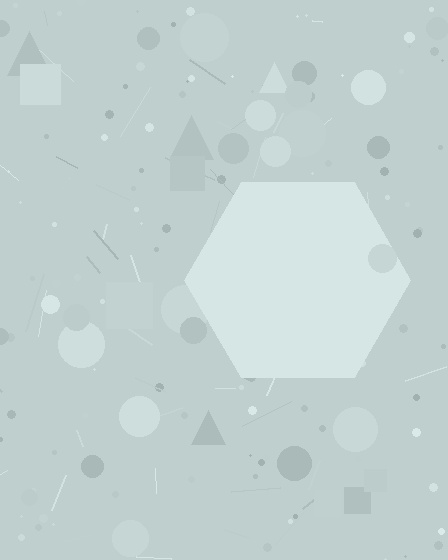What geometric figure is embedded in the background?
A hexagon is embedded in the background.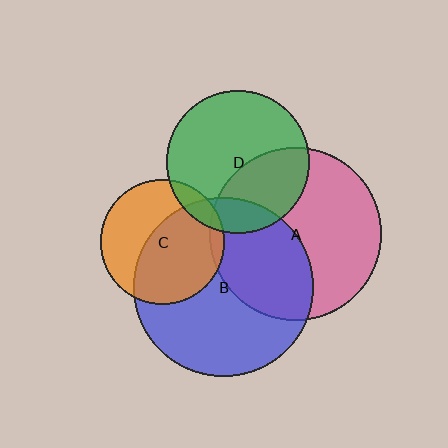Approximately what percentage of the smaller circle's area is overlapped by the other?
Approximately 5%.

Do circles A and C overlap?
Yes.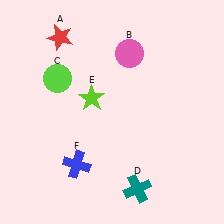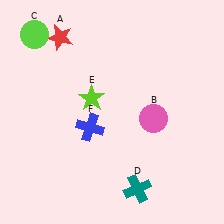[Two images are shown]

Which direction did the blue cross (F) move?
The blue cross (F) moved up.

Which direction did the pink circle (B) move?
The pink circle (B) moved down.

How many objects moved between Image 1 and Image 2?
3 objects moved between the two images.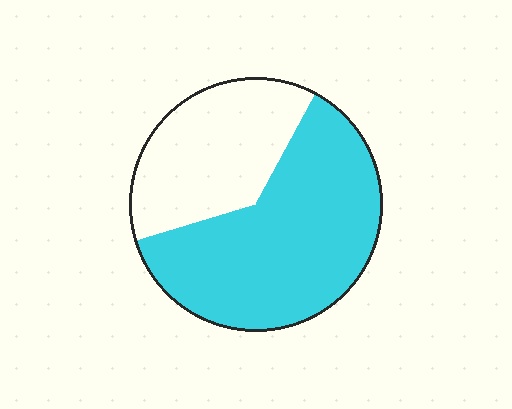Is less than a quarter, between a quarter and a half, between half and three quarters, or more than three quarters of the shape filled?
Between half and three quarters.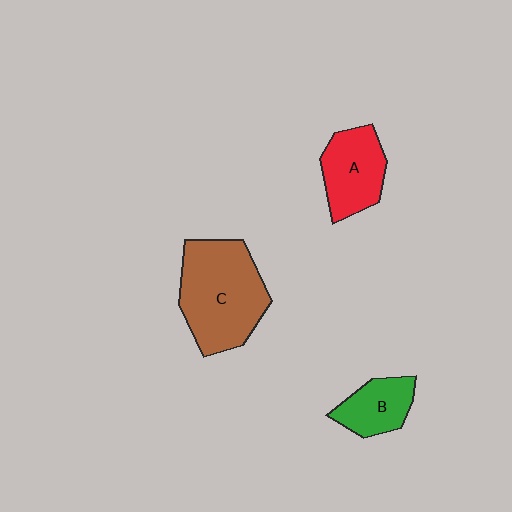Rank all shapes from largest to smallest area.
From largest to smallest: C (brown), A (red), B (green).